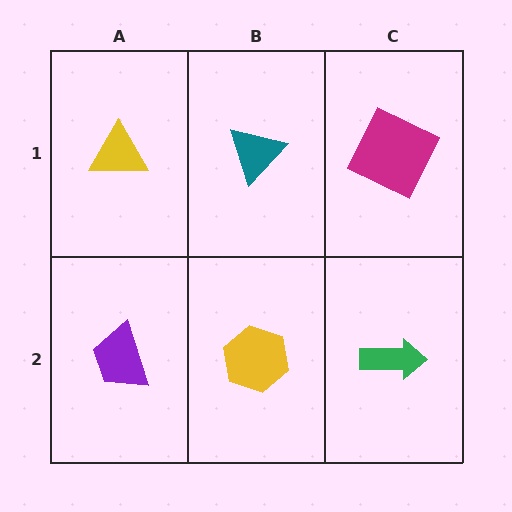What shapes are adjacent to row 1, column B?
A yellow hexagon (row 2, column B), a yellow triangle (row 1, column A), a magenta square (row 1, column C).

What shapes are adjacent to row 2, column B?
A teal triangle (row 1, column B), a purple trapezoid (row 2, column A), a green arrow (row 2, column C).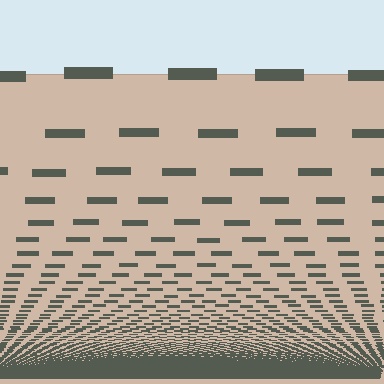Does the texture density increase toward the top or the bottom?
Density increases toward the bottom.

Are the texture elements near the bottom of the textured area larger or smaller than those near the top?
Smaller. The gradient is inverted — elements near the bottom are smaller and denser.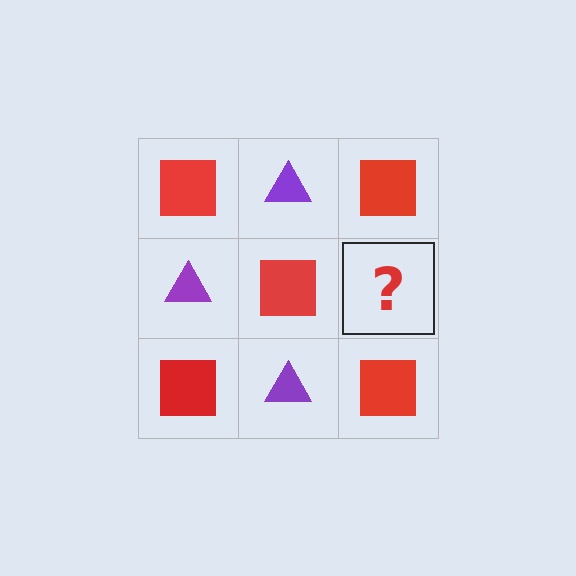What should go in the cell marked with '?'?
The missing cell should contain a purple triangle.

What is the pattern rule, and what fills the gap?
The rule is that it alternates red square and purple triangle in a checkerboard pattern. The gap should be filled with a purple triangle.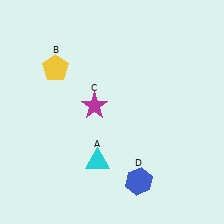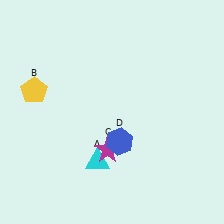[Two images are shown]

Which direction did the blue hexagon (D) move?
The blue hexagon (D) moved up.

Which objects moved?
The objects that moved are: the yellow pentagon (B), the magenta star (C), the blue hexagon (D).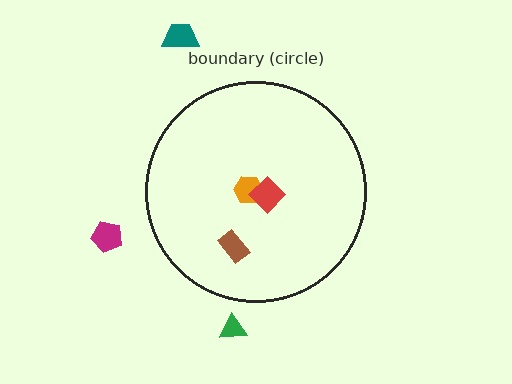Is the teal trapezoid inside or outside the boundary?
Outside.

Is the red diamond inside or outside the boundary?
Inside.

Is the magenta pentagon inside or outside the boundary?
Outside.